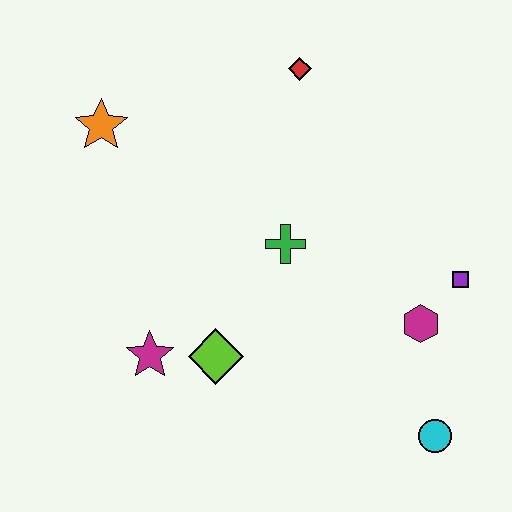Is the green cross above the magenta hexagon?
Yes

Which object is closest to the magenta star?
The lime diamond is closest to the magenta star.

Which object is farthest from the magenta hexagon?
The orange star is farthest from the magenta hexagon.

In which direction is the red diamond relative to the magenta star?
The red diamond is above the magenta star.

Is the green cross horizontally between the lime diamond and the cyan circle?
Yes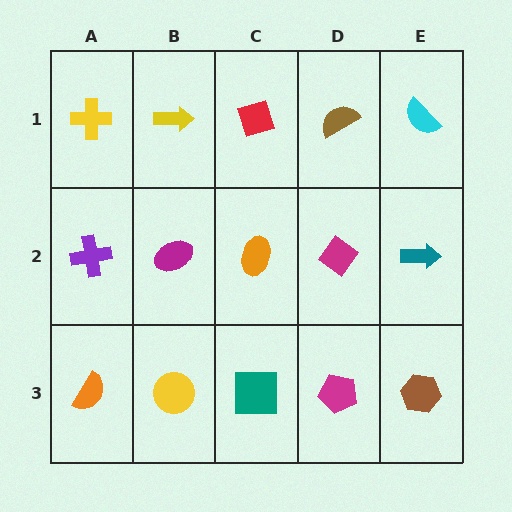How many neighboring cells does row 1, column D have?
3.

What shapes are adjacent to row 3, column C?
An orange ellipse (row 2, column C), a yellow circle (row 3, column B), a magenta pentagon (row 3, column D).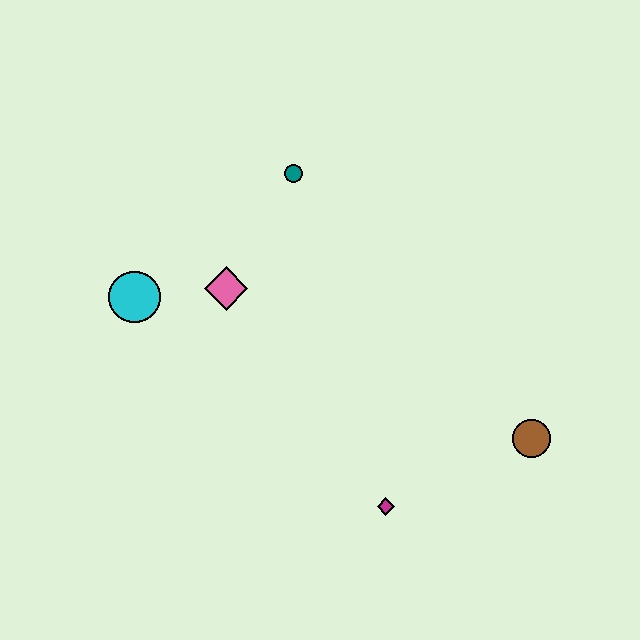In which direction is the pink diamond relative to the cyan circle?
The pink diamond is to the right of the cyan circle.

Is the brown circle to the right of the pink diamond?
Yes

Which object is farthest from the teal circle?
The brown circle is farthest from the teal circle.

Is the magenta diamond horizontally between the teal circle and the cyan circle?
No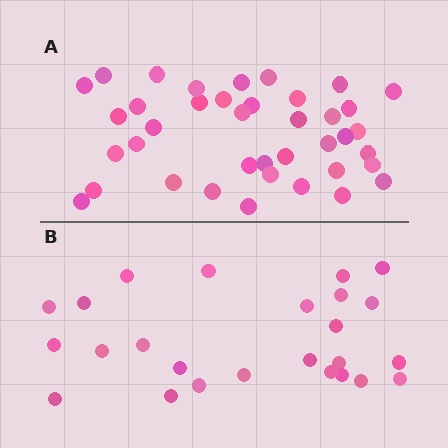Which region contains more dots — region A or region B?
Region A (the top region) has more dots.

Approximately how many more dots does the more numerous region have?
Region A has approximately 15 more dots than region B.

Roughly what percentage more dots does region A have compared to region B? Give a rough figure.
About 55% more.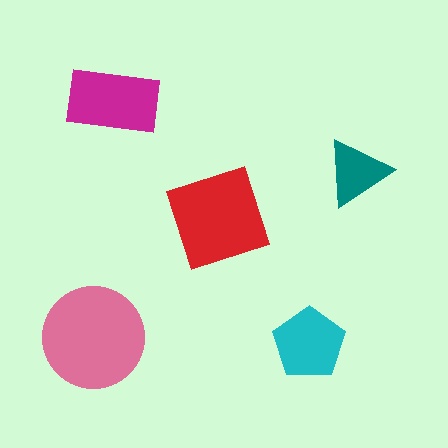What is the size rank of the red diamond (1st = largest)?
2nd.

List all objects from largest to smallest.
The pink circle, the red diamond, the magenta rectangle, the cyan pentagon, the teal triangle.